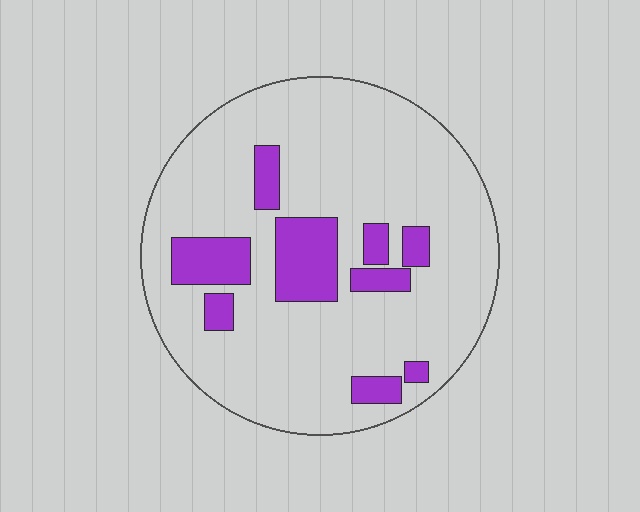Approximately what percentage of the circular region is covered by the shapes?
Approximately 15%.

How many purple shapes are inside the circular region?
9.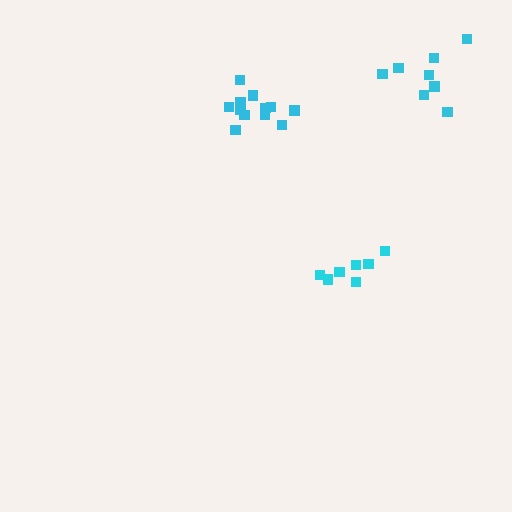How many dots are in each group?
Group 1: 8 dots, Group 2: 12 dots, Group 3: 7 dots (27 total).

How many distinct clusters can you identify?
There are 3 distinct clusters.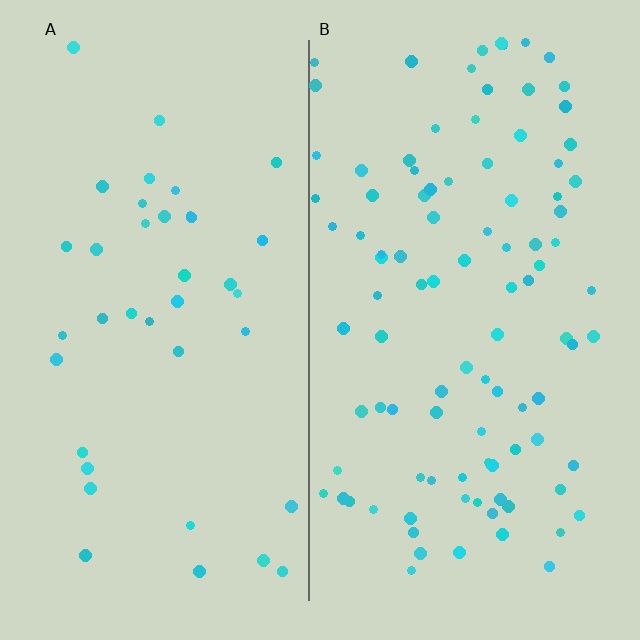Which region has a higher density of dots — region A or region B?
B (the right).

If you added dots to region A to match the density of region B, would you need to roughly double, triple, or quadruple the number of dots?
Approximately triple.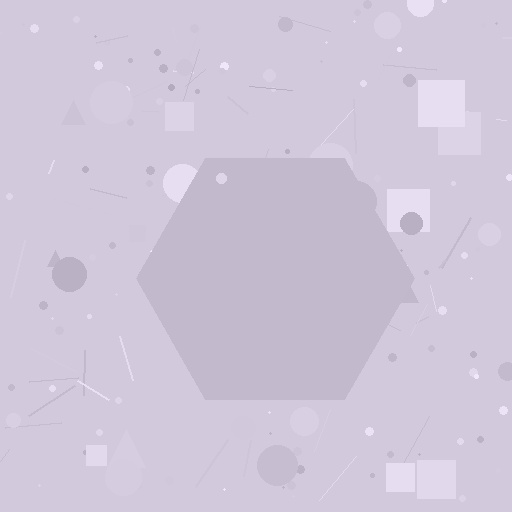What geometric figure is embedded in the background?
A hexagon is embedded in the background.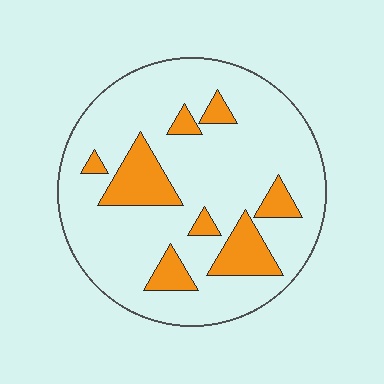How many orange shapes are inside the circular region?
8.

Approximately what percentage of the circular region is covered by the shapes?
Approximately 20%.